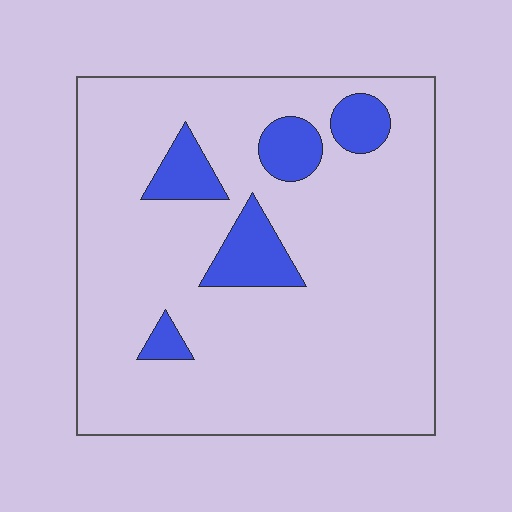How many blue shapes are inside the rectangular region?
5.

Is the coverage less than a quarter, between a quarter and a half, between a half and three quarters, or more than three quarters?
Less than a quarter.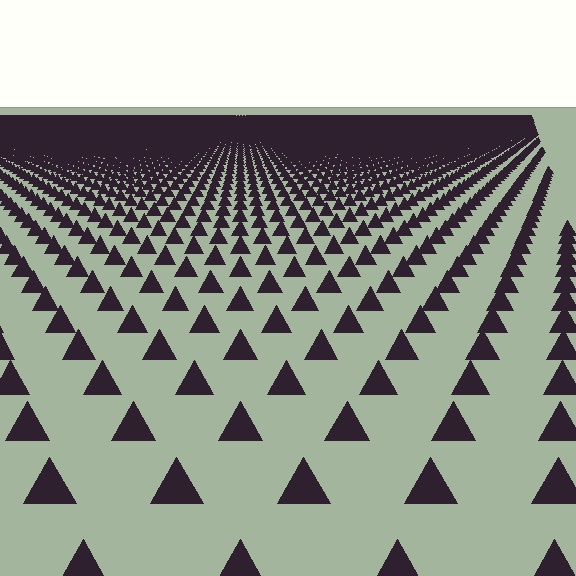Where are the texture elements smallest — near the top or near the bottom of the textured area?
Near the top.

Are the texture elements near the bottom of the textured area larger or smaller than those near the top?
Larger. Near the bottom, elements are closer to the viewer and appear at a bigger on-screen size.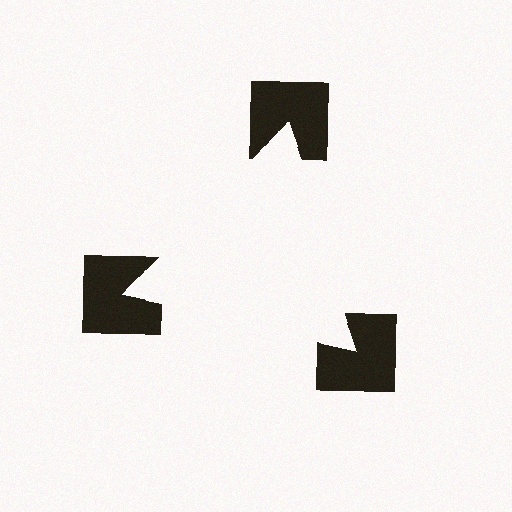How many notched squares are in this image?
There are 3 — one at each vertex of the illusory triangle.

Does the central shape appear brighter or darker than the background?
It typically appears slightly brighter than the background, even though no actual brightness change is drawn.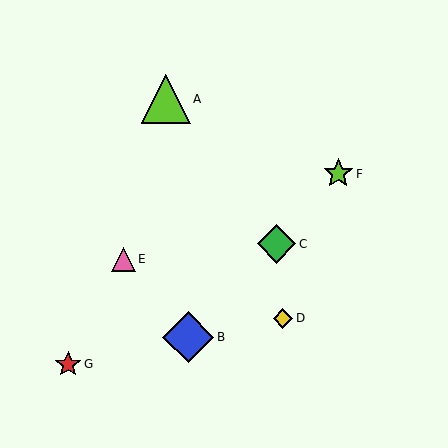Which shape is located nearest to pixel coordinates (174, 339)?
The blue diamond (labeled B) at (188, 337) is nearest to that location.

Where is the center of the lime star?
The center of the lime star is at (338, 174).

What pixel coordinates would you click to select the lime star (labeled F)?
Click at (338, 174) to select the lime star F.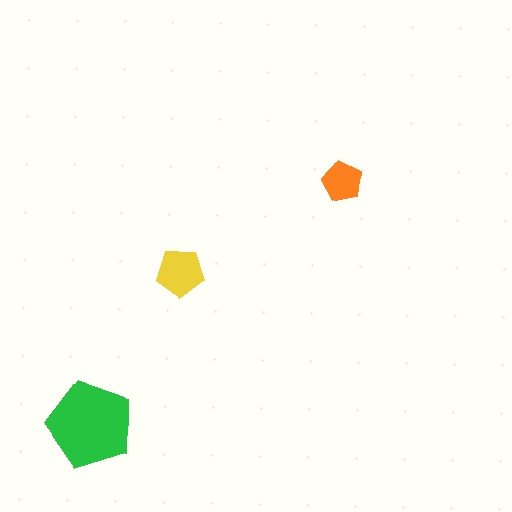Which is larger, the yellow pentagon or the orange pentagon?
The yellow one.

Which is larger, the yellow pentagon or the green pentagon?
The green one.